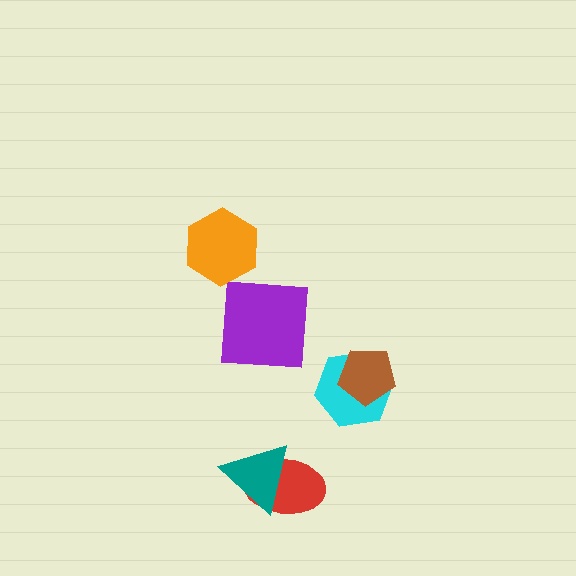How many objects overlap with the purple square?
0 objects overlap with the purple square.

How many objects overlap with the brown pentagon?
1 object overlaps with the brown pentagon.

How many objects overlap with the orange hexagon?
0 objects overlap with the orange hexagon.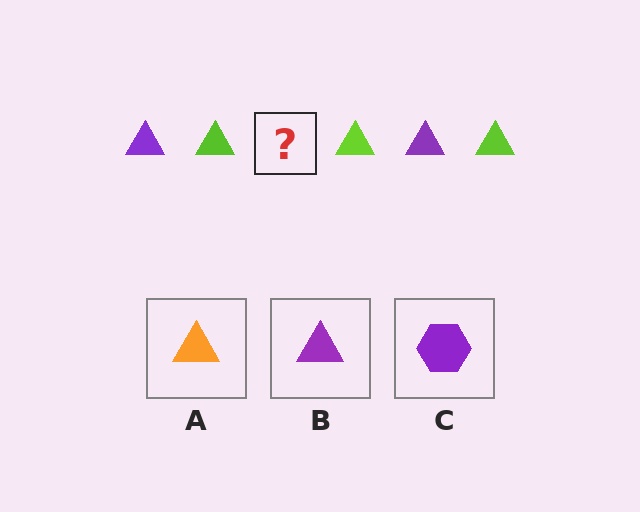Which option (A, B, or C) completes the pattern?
B.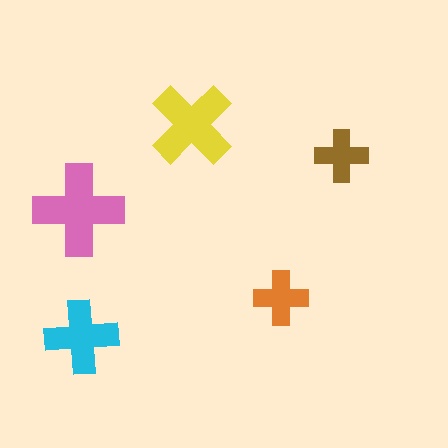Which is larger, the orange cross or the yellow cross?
The yellow one.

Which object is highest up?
The yellow cross is topmost.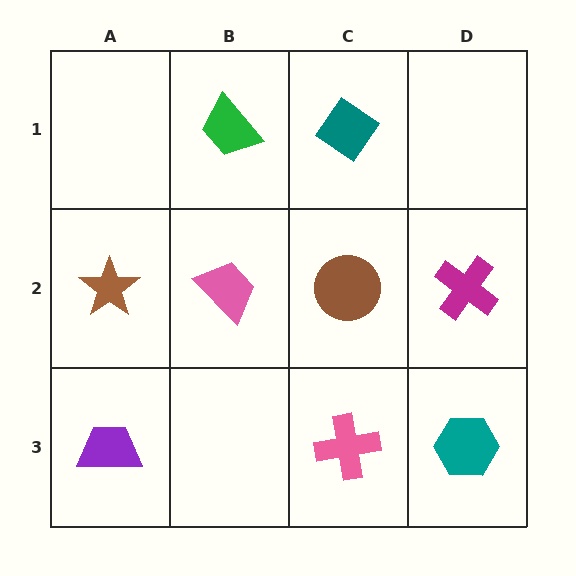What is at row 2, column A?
A brown star.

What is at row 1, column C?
A teal diamond.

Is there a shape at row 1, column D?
No, that cell is empty.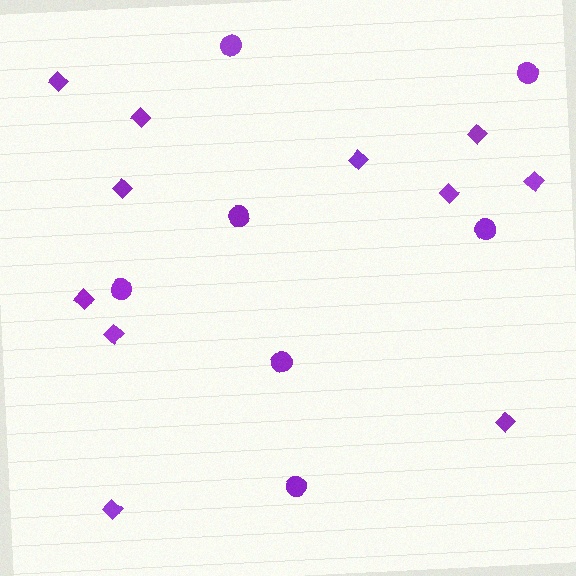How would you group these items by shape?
There are 2 groups: one group of circles (7) and one group of diamonds (11).